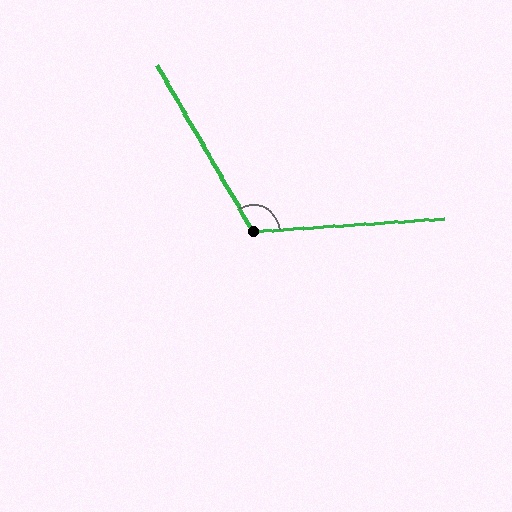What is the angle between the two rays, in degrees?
Approximately 116 degrees.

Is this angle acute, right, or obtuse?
It is obtuse.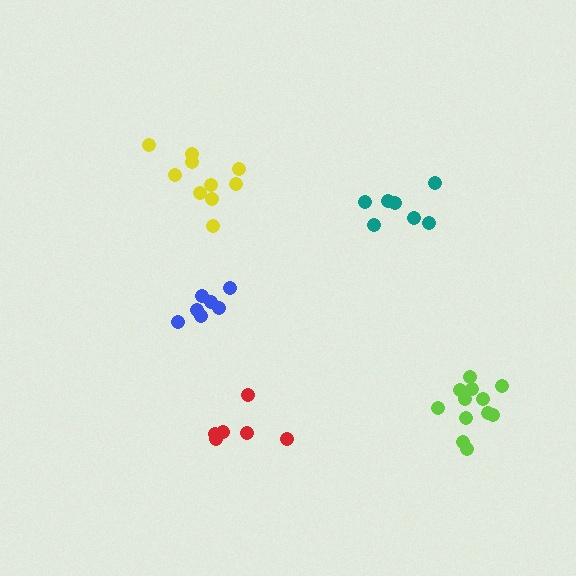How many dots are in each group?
Group 1: 12 dots, Group 2: 7 dots, Group 3: 6 dots, Group 4: 10 dots, Group 5: 7 dots (42 total).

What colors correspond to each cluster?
The clusters are colored: lime, blue, red, yellow, teal.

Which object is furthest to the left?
The yellow cluster is leftmost.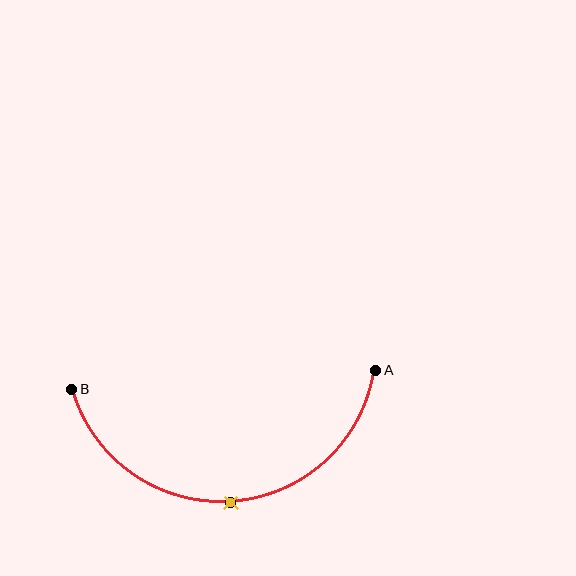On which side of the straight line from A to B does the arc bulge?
The arc bulges below the straight line connecting A and B.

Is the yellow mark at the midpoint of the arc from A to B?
Yes. The yellow mark lies on the arc at equal arc-length from both A and B — it is the arc midpoint.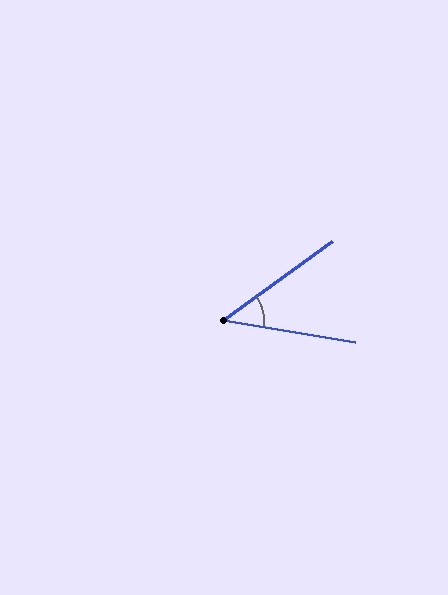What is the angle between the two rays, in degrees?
Approximately 46 degrees.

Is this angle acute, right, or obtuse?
It is acute.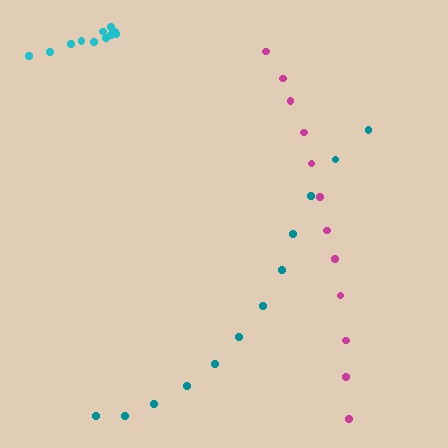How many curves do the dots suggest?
There are 3 distinct paths.